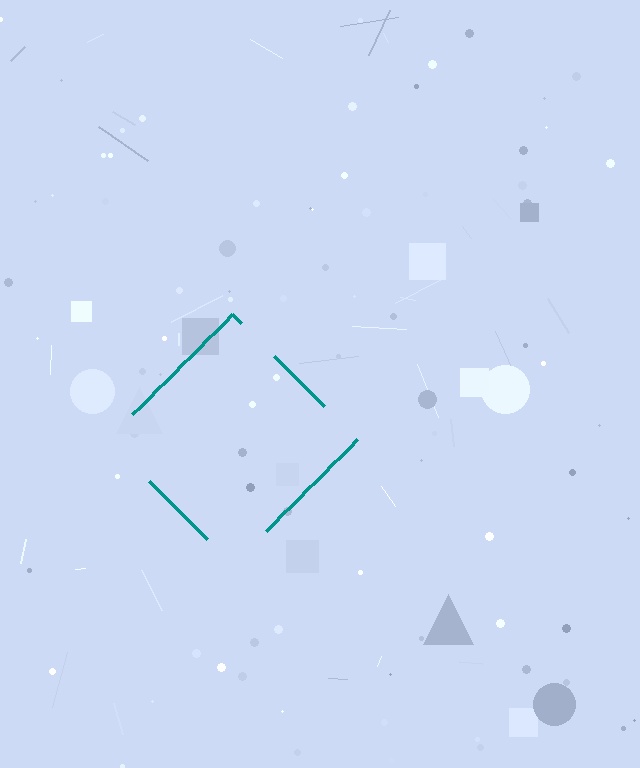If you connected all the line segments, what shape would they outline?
They would outline a diamond.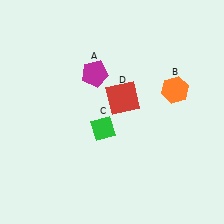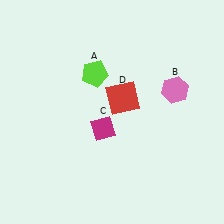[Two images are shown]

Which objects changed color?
A changed from magenta to lime. B changed from orange to pink. C changed from green to magenta.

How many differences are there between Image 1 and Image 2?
There are 3 differences between the two images.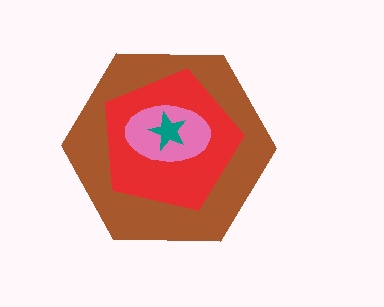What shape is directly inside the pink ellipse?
The teal star.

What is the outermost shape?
The brown hexagon.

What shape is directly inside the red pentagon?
The pink ellipse.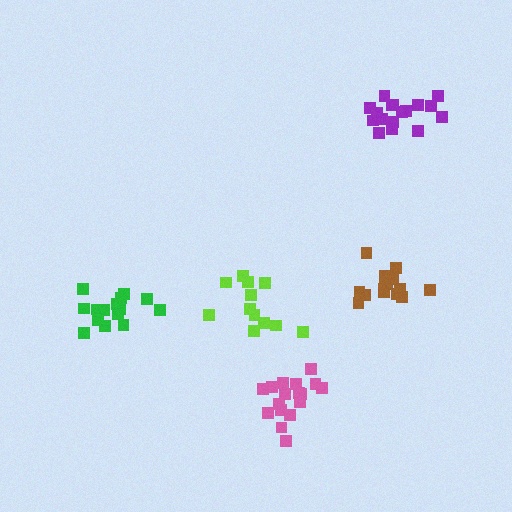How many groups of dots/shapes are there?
There are 5 groups.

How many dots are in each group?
Group 1: 12 dots, Group 2: 15 dots, Group 3: 15 dots, Group 4: 17 dots, Group 5: 17 dots (76 total).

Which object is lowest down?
The pink cluster is bottommost.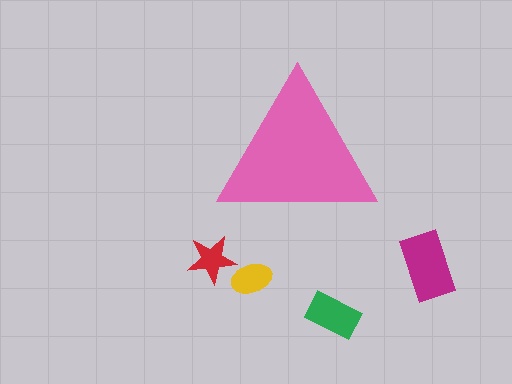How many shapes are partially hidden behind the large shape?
0 shapes are partially hidden.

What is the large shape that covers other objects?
A pink triangle.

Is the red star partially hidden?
No, the red star is fully visible.